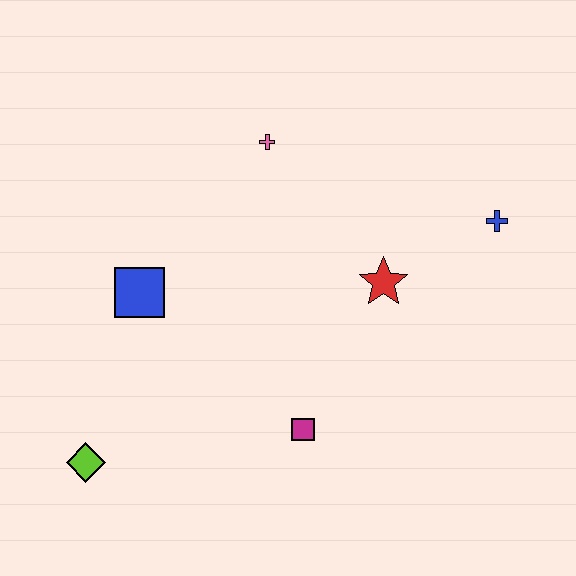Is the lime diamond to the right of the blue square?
No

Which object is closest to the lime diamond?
The blue square is closest to the lime diamond.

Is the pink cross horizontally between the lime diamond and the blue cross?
Yes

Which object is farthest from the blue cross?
The lime diamond is farthest from the blue cross.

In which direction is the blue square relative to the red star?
The blue square is to the left of the red star.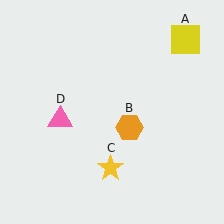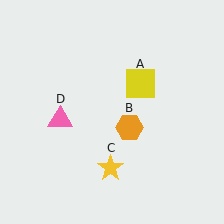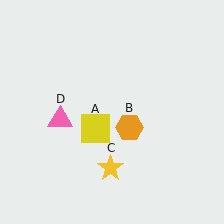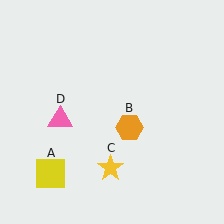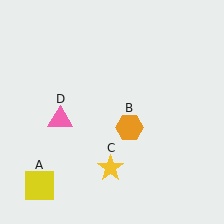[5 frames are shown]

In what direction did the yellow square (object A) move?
The yellow square (object A) moved down and to the left.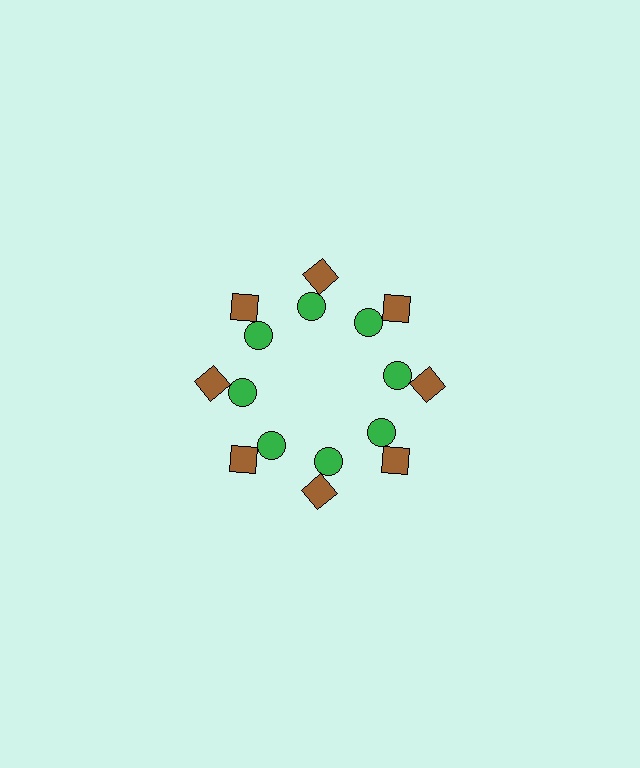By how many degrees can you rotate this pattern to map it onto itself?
The pattern maps onto itself every 45 degrees of rotation.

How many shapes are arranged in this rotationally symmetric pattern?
There are 16 shapes, arranged in 8 groups of 2.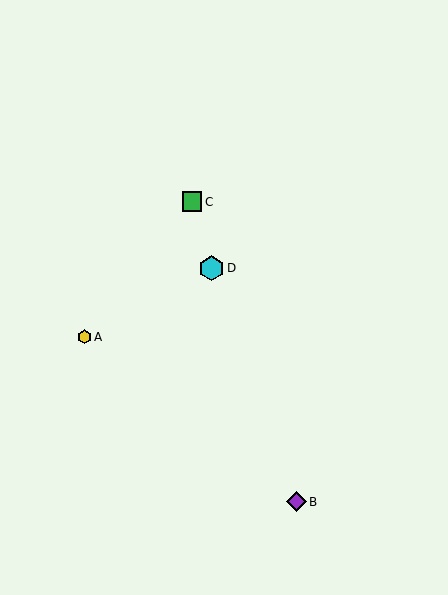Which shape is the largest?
The cyan hexagon (labeled D) is the largest.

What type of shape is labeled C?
Shape C is a green square.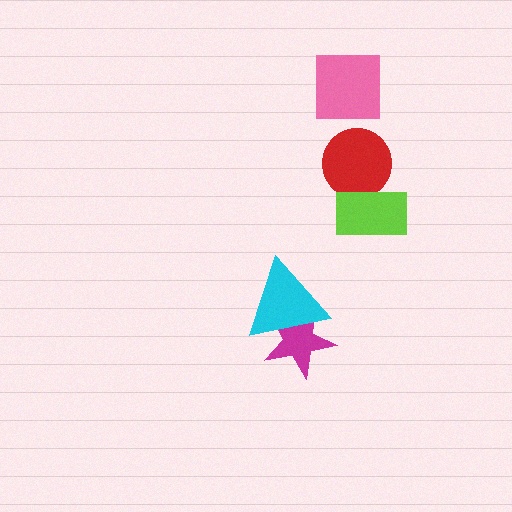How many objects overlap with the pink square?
0 objects overlap with the pink square.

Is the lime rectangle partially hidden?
No, no other shape covers it.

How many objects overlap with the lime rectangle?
1 object overlaps with the lime rectangle.